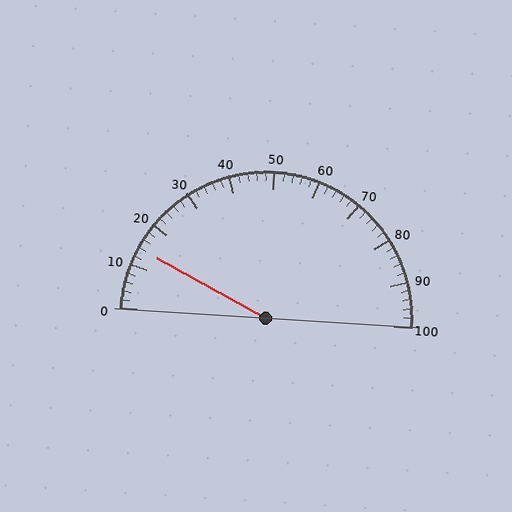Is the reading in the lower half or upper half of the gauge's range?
The reading is in the lower half of the range (0 to 100).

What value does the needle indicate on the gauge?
The needle indicates approximately 14.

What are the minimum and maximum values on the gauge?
The gauge ranges from 0 to 100.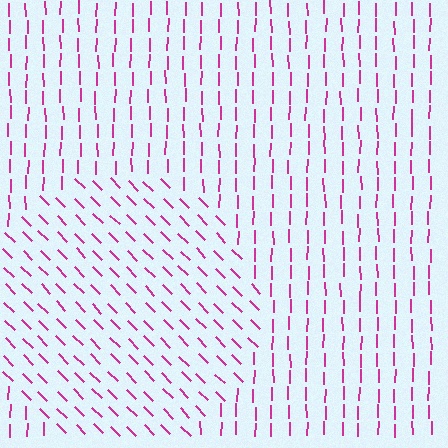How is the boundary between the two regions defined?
The boundary is defined purely by a change in line orientation (approximately 45 degrees difference). All lines are the same color and thickness.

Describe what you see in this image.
The image is filled with small magenta line segments. A circle region in the image has lines oriented differently from the surrounding lines, creating a visible texture boundary.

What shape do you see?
I see a circle.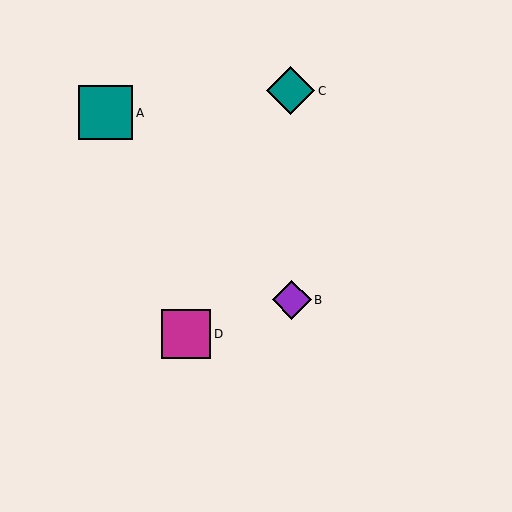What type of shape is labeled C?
Shape C is a teal diamond.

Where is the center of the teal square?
The center of the teal square is at (106, 113).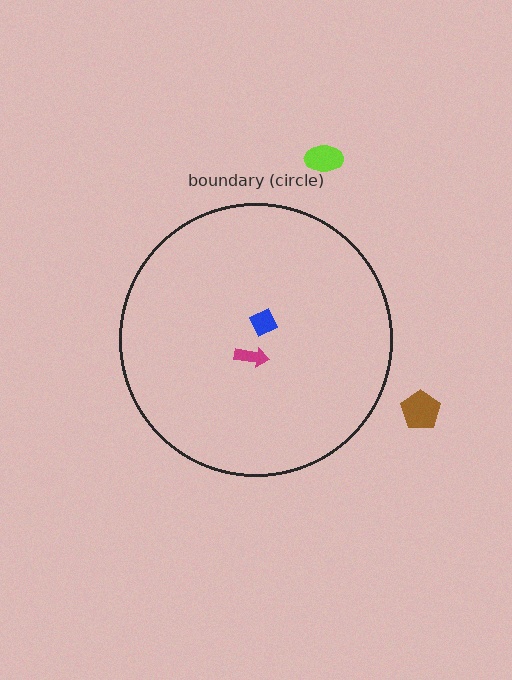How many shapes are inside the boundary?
2 inside, 2 outside.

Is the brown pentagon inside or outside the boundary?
Outside.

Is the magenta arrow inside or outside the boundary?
Inside.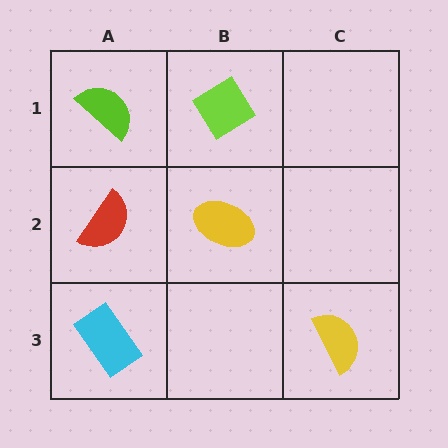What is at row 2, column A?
A red semicircle.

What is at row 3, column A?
A cyan rectangle.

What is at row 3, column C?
A yellow semicircle.